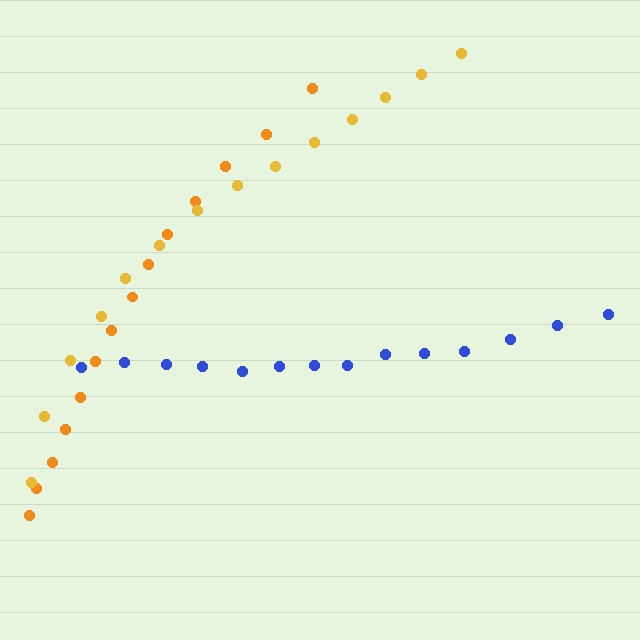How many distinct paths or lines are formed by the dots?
There are 3 distinct paths.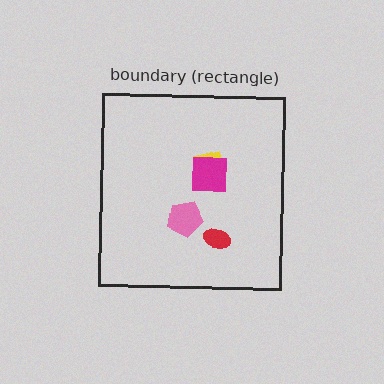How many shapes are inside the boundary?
4 inside, 0 outside.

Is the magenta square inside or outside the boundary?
Inside.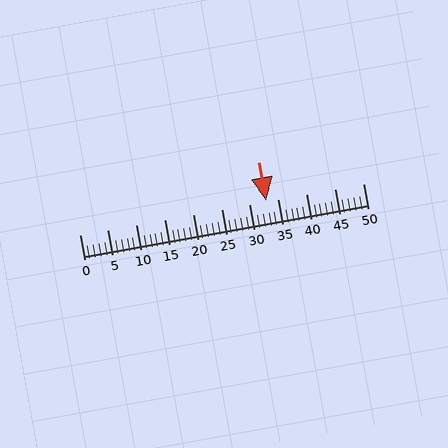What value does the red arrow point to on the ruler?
The red arrow points to approximately 33.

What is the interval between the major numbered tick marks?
The major tick marks are spaced 5 units apart.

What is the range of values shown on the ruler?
The ruler shows values from 0 to 50.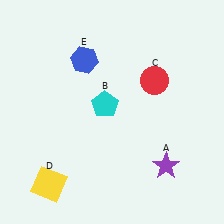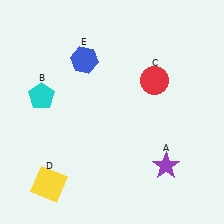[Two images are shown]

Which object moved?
The cyan pentagon (B) moved left.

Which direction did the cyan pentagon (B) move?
The cyan pentagon (B) moved left.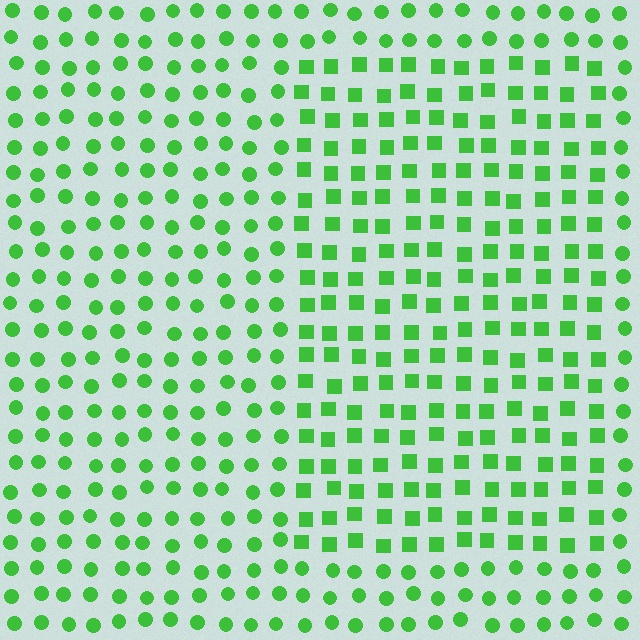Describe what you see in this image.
The image is filled with small green elements arranged in a uniform grid. A rectangle-shaped region contains squares, while the surrounding area contains circles. The boundary is defined purely by the change in element shape.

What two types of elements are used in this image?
The image uses squares inside the rectangle region and circles outside it.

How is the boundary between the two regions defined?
The boundary is defined by a change in element shape: squares inside vs. circles outside. All elements share the same color and spacing.